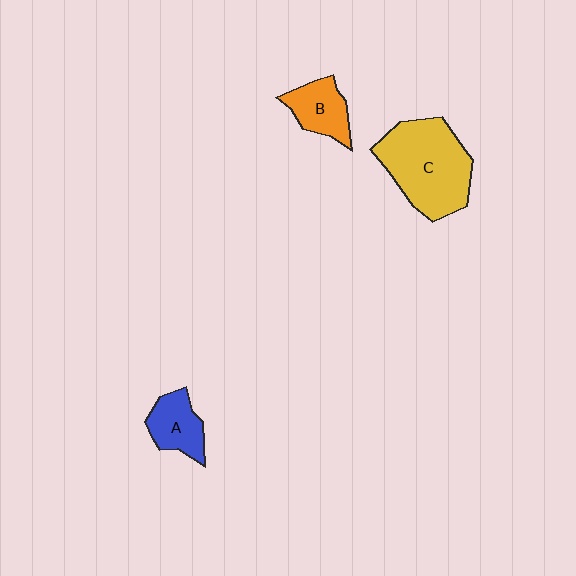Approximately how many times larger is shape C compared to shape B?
Approximately 2.3 times.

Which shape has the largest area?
Shape C (yellow).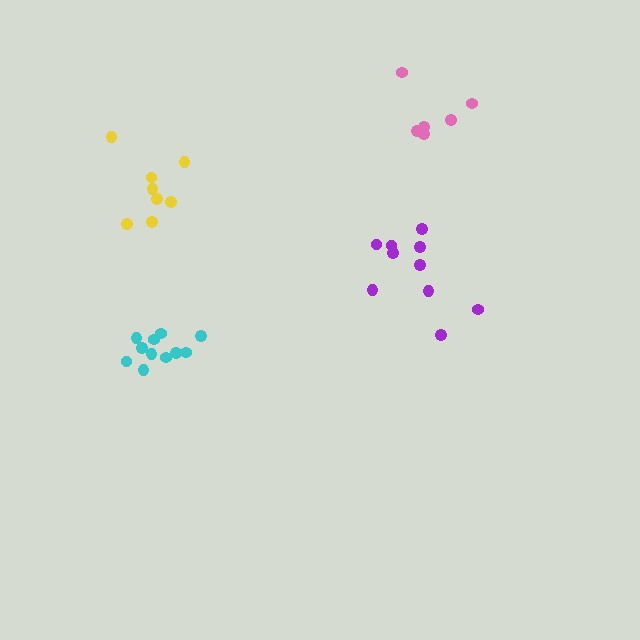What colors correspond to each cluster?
The clusters are colored: pink, cyan, yellow, purple.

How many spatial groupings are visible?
There are 4 spatial groupings.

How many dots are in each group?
Group 1: 6 dots, Group 2: 11 dots, Group 3: 8 dots, Group 4: 10 dots (35 total).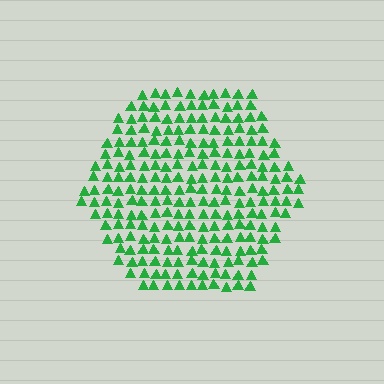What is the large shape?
The large shape is a hexagon.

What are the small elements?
The small elements are triangles.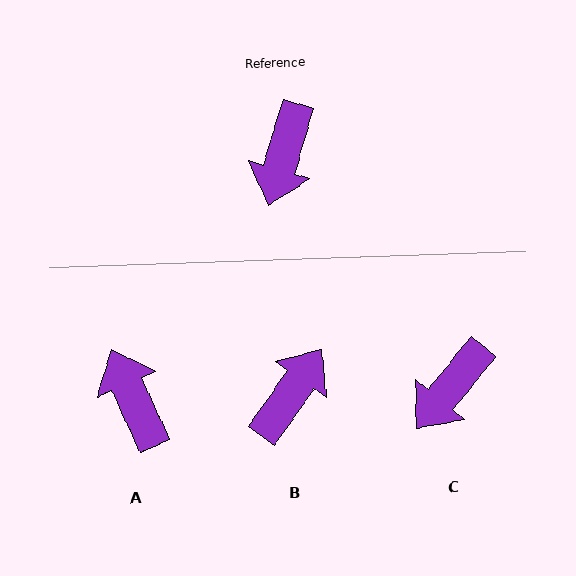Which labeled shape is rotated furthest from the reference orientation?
B, about 161 degrees away.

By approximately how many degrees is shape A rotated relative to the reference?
Approximately 140 degrees clockwise.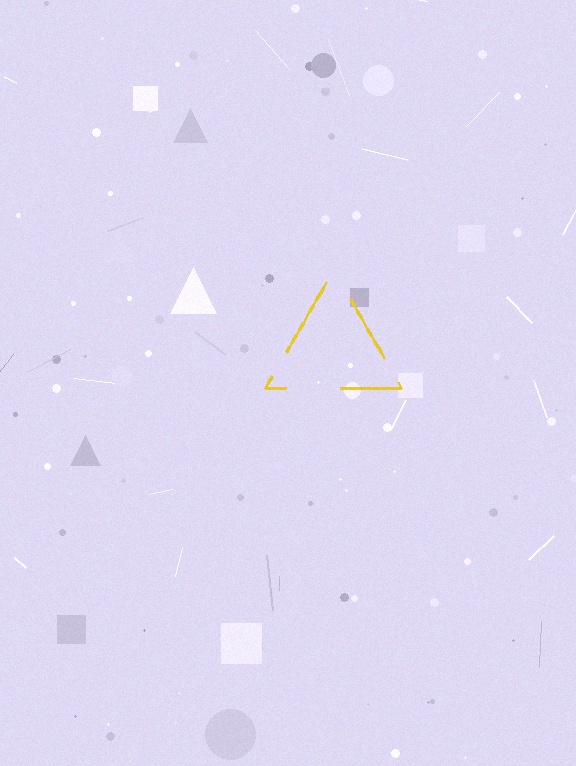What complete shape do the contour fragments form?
The contour fragments form a triangle.